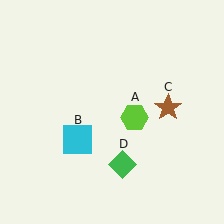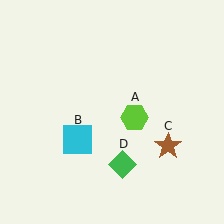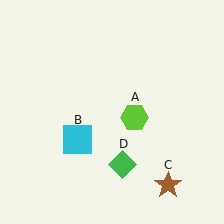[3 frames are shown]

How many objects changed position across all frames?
1 object changed position: brown star (object C).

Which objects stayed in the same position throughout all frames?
Lime hexagon (object A) and cyan square (object B) and green diamond (object D) remained stationary.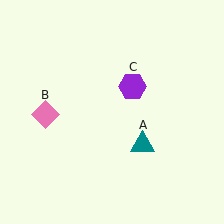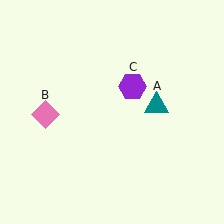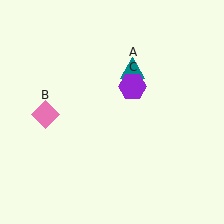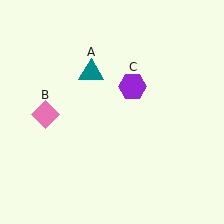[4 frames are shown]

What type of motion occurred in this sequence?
The teal triangle (object A) rotated counterclockwise around the center of the scene.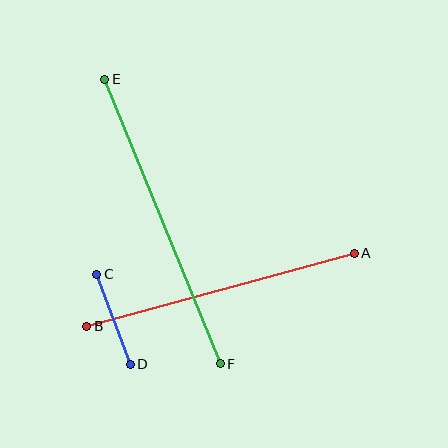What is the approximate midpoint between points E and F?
The midpoint is at approximately (163, 222) pixels.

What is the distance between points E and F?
The distance is approximately 307 pixels.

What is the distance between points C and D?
The distance is approximately 96 pixels.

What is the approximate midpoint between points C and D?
The midpoint is at approximately (113, 319) pixels.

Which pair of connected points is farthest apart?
Points E and F are farthest apart.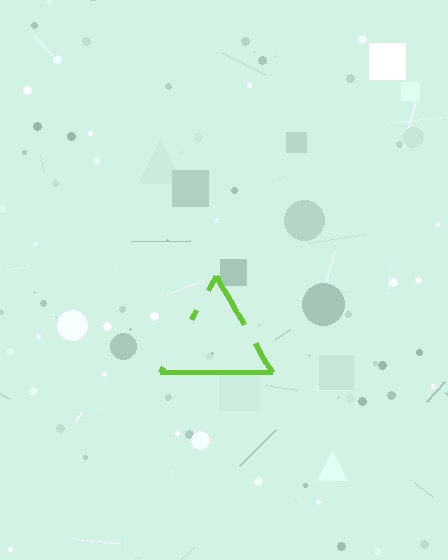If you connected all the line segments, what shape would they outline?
They would outline a triangle.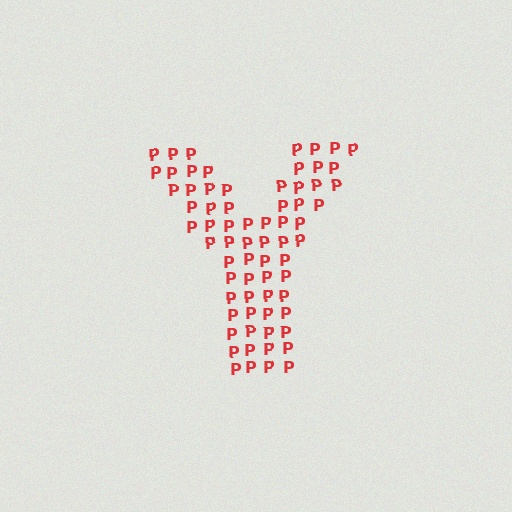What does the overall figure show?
The overall figure shows the letter Y.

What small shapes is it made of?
It is made of small letter P's.